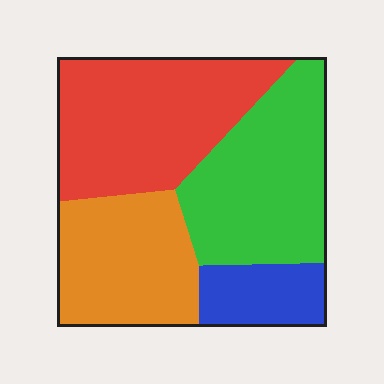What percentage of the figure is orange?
Orange covers around 25% of the figure.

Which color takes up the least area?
Blue, at roughly 10%.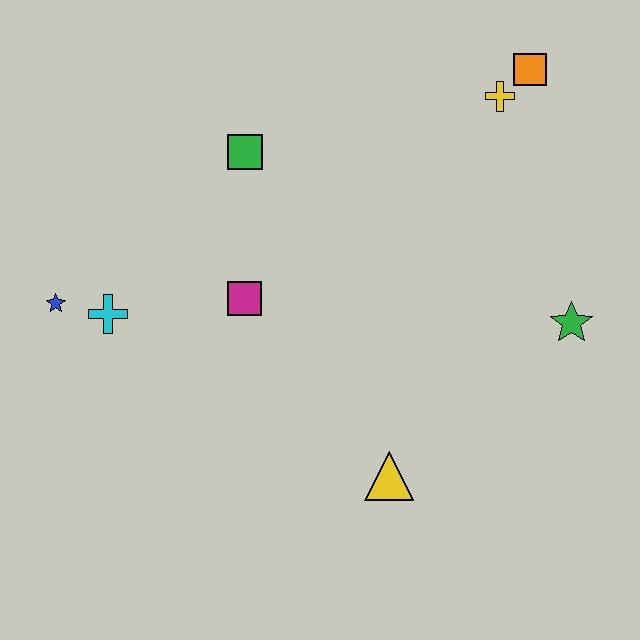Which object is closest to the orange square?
The yellow cross is closest to the orange square.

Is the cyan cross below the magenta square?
Yes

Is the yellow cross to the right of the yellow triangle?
Yes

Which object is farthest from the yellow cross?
The blue star is farthest from the yellow cross.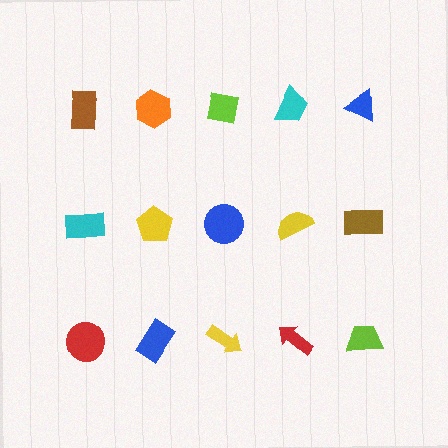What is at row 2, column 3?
A blue circle.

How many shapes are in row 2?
5 shapes.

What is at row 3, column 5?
A lime trapezoid.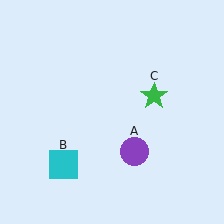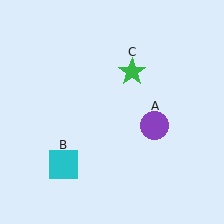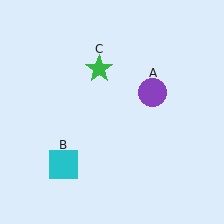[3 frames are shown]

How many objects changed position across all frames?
2 objects changed position: purple circle (object A), green star (object C).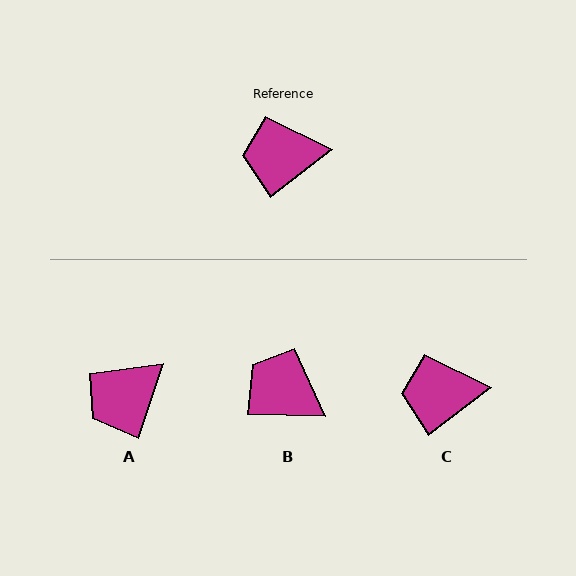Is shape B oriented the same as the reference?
No, it is off by about 39 degrees.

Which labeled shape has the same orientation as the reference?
C.